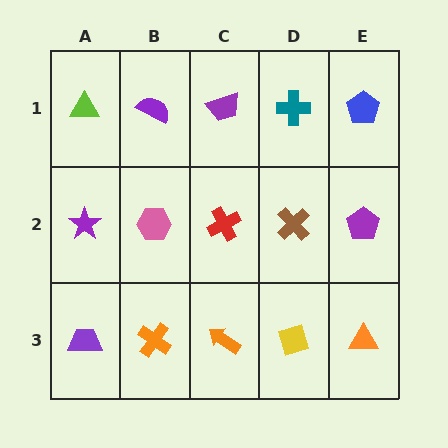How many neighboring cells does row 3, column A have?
2.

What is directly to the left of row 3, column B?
A purple trapezoid.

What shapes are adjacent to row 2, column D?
A teal cross (row 1, column D), a yellow diamond (row 3, column D), a red cross (row 2, column C), a purple pentagon (row 2, column E).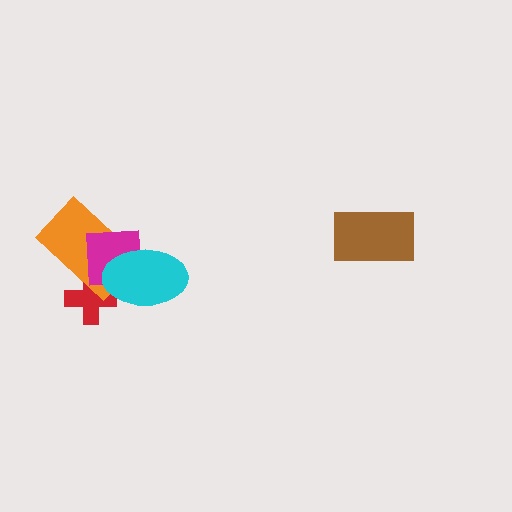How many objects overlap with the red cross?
3 objects overlap with the red cross.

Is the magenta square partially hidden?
Yes, it is partially covered by another shape.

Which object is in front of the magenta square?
The cyan ellipse is in front of the magenta square.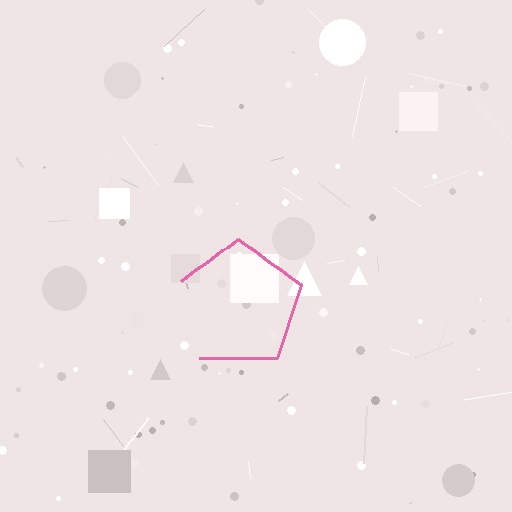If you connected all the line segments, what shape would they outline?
They would outline a pentagon.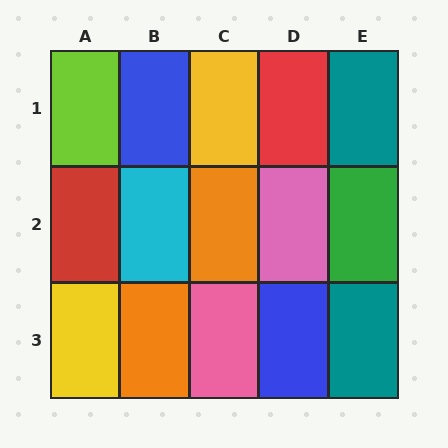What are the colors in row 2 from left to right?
Red, cyan, orange, pink, green.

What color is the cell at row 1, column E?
Teal.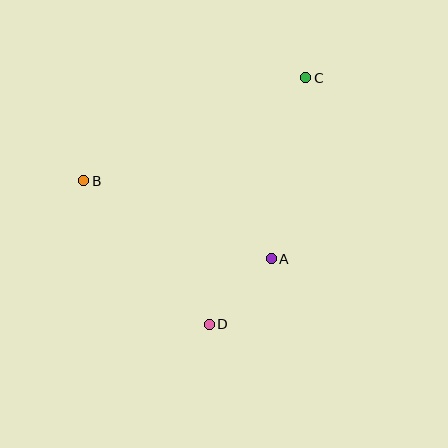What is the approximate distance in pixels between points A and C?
The distance between A and C is approximately 184 pixels.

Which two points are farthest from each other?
Points C and D are farthest from each other.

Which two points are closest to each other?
Points A and D are closest to each other.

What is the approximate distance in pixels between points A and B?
The distance between A and B is approximately 203 pixels.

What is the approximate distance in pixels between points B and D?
The distance between B and D is approximately 191 pixels.